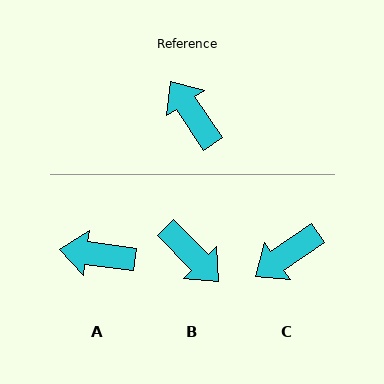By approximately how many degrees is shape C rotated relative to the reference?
Approximately 91 degrees counter-clockwise.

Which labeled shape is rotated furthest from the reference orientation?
B, about 170 degrees away.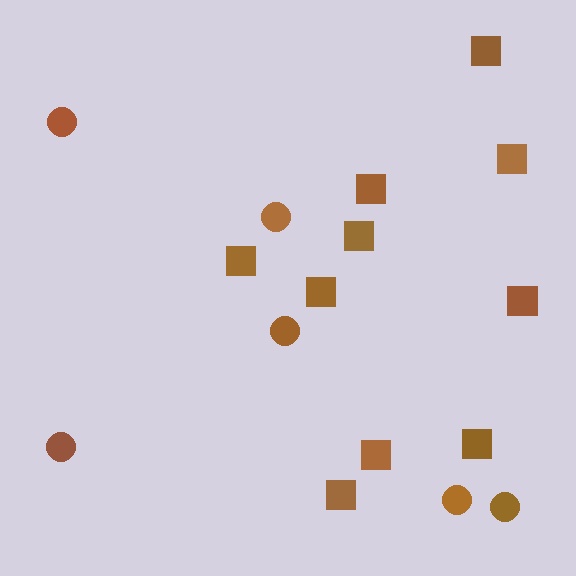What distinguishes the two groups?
There are 2 groups: one group of squares (10) and one group of circles (6).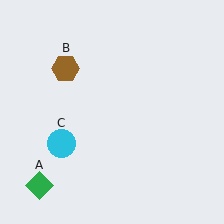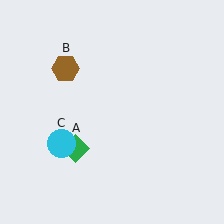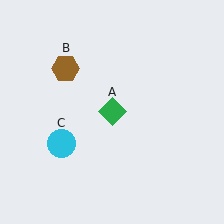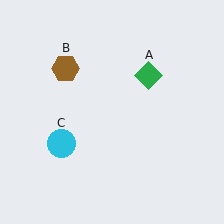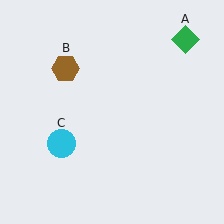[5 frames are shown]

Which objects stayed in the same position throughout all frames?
Brown hexagon (object B) and cyan circle (object C) remained stationary.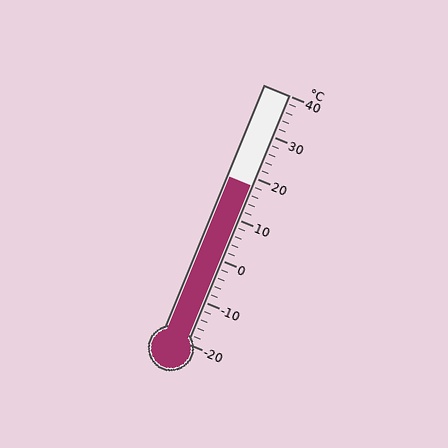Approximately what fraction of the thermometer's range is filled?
The thermometer is filled to approximately 65% of its range.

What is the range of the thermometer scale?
The thermometer scale ranges from -20°C to 40°C.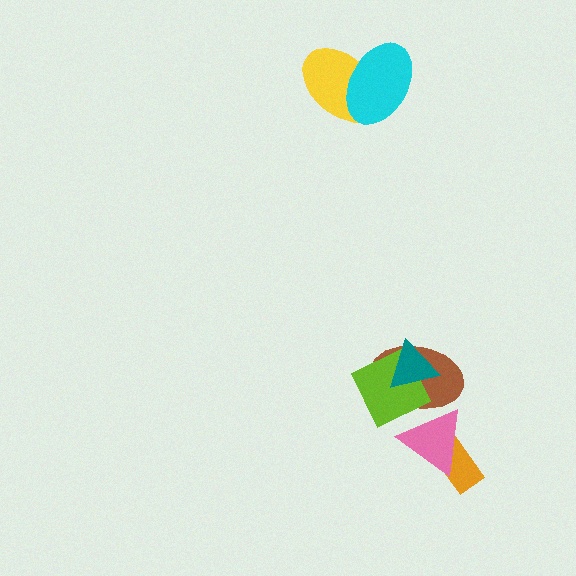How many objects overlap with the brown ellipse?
3 objects overlap with the brown ellipse.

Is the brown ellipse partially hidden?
Yes, it is partially covered by another shape.